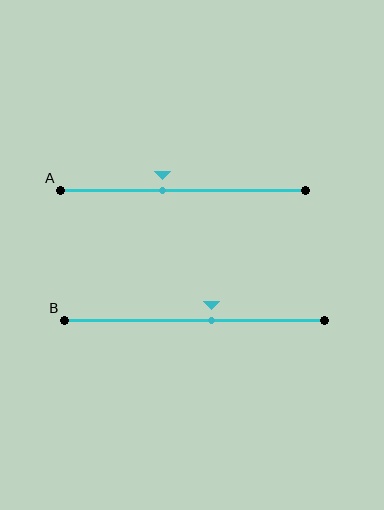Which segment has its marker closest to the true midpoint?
Segment B has its marker closest to the true midpoint.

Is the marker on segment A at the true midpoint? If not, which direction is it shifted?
No, the marker on segment A is shifted to the left by about 8% of the segment length.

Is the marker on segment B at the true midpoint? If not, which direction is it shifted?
No, the marker on segment B is shifted to the right by about 7% of the segment length.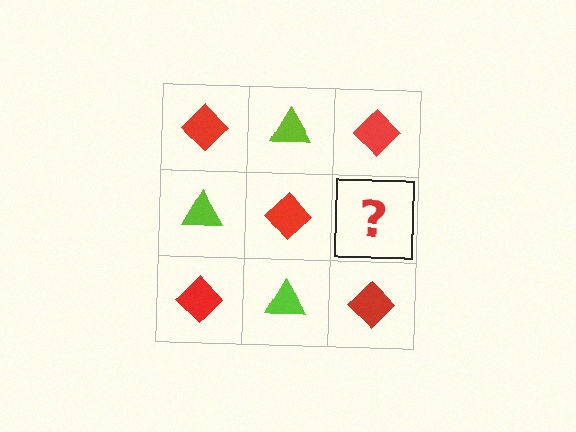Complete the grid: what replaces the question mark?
The question mark should be replaced with a lime triangle.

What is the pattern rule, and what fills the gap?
The rule is that it alternates red diamond and lime triangle in a checkerboard pattern. The gap should be filled with a lime triangle.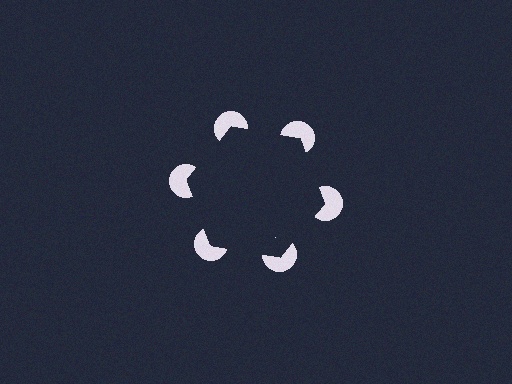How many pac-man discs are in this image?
There are 6 — one at each vertex of the illusory hexagon.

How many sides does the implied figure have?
6 sides.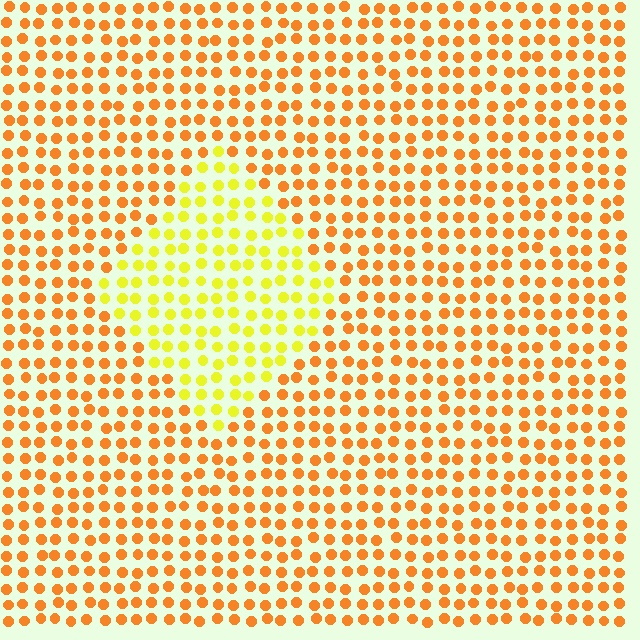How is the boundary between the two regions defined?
The boundary is defined purely by a slight shift in hue (about 37 degrees). Spacing, size, and orientation are identical on both sides.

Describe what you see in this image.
The image is filled with small orange elements in a uniform arrangement. A diamond-shaped region is visible where the elements are tinted to a slightly different hue, forming a subtle color boundary.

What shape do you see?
I see a diamond.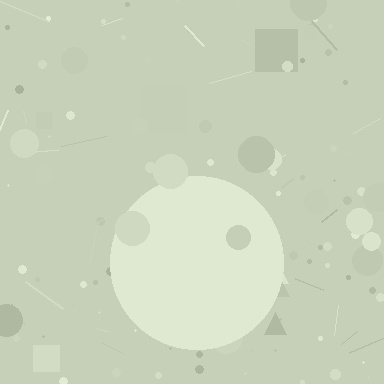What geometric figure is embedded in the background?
A circle is embedded in the background.